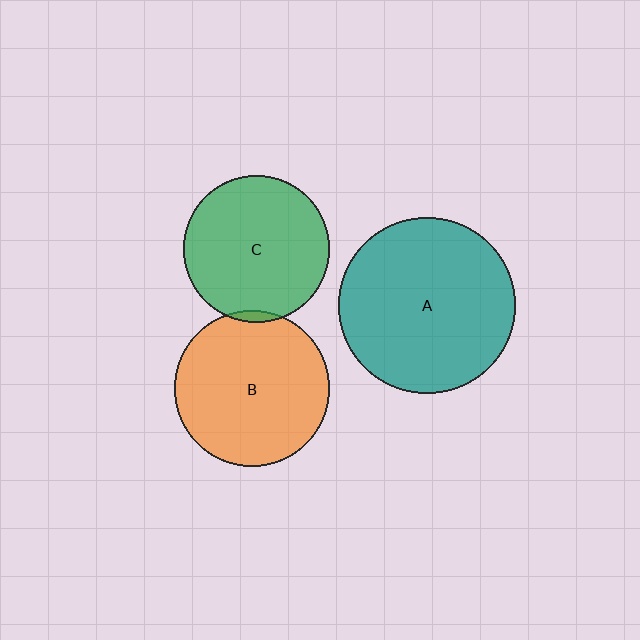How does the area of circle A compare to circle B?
Approximately 1.3 times.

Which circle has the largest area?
Circle A (teal).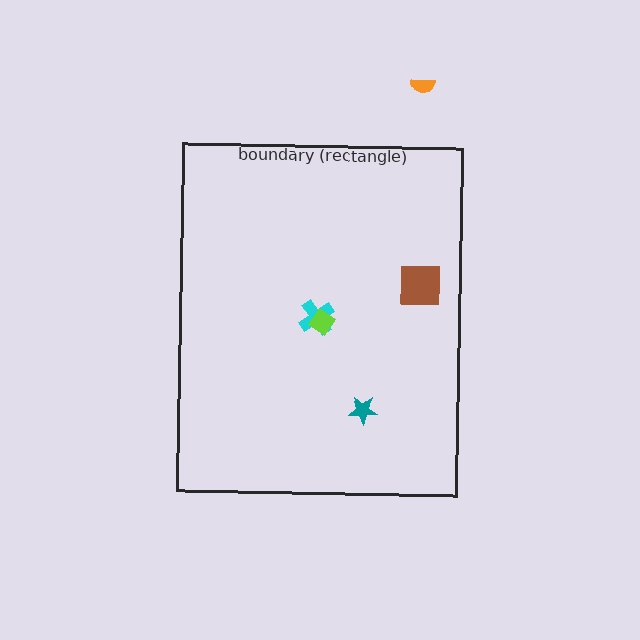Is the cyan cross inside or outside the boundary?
Inside.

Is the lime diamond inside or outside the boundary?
Inside.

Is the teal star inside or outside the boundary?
Inside.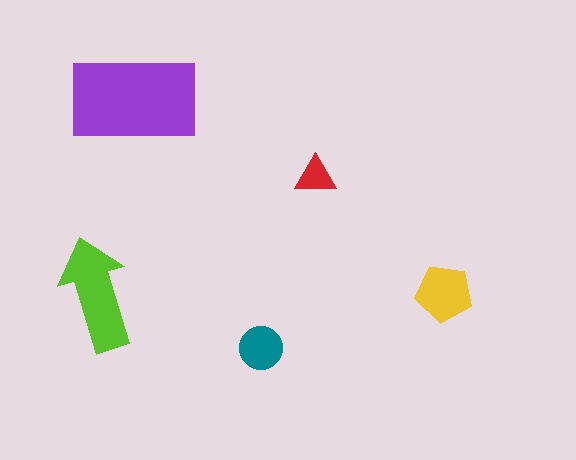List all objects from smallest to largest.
The red triangle, the teal circle, the yellow pentagon, the lime arrow, the purple rectangle.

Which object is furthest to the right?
The yellow pentagon is rightmost.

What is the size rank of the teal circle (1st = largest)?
4th.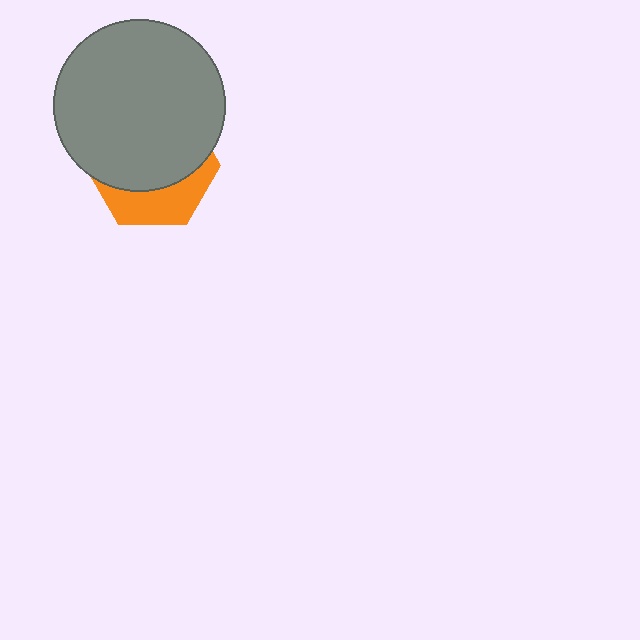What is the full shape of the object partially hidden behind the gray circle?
The partially hidden object is an orange hexagon.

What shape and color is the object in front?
The object in front is a gray circle.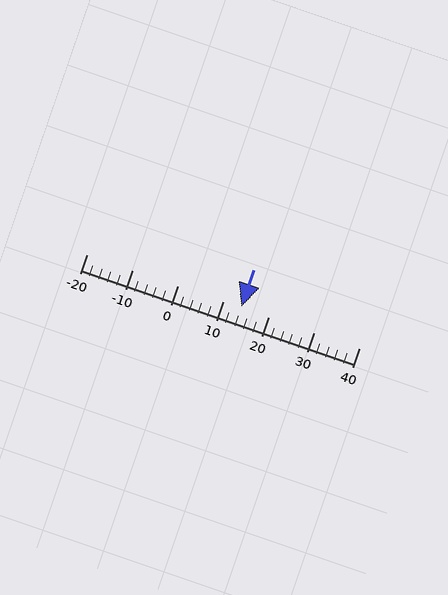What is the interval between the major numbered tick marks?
The major tick marks are spaced 10 units apart.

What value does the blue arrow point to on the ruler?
The blue arrow points to approximately 14.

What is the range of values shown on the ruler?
The ruler shows values from -20 to 40.